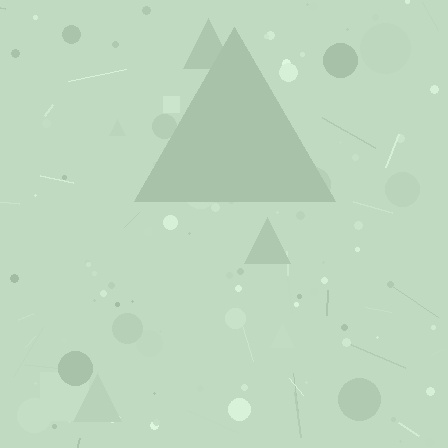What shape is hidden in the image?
A triangle is hidden in the image.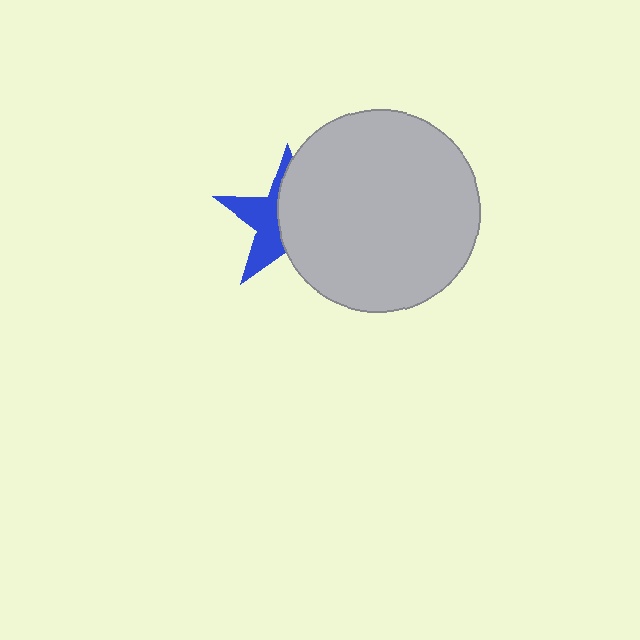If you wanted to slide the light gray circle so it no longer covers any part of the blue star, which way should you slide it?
Slide it right — that is the most direct way to separate the two shapes.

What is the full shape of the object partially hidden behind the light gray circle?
The partially hidden object is a blue star.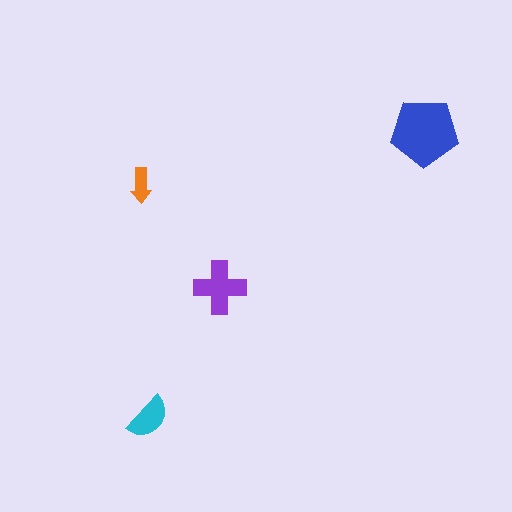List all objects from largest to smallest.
The blue pentagon, the purple cross, the cyan semicircle, the orange arrow.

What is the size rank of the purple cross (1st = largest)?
2nd.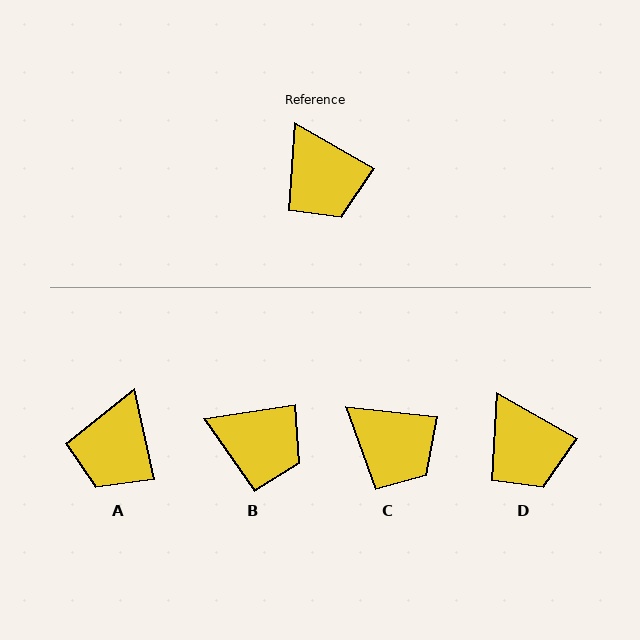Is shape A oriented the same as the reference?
No, it is off by about 48 degrees.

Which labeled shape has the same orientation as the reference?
D.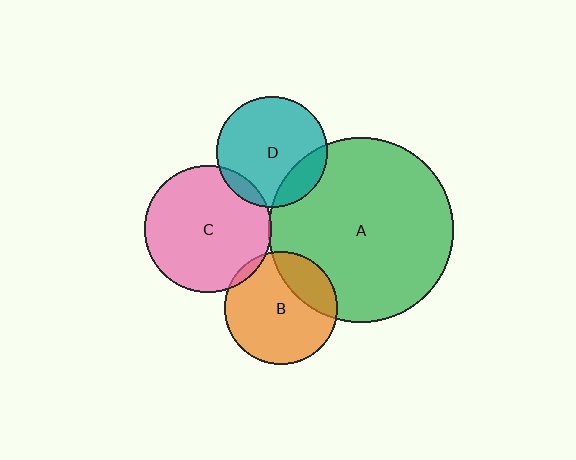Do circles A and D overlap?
Yes.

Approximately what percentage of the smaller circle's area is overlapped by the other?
Approximately 20%.